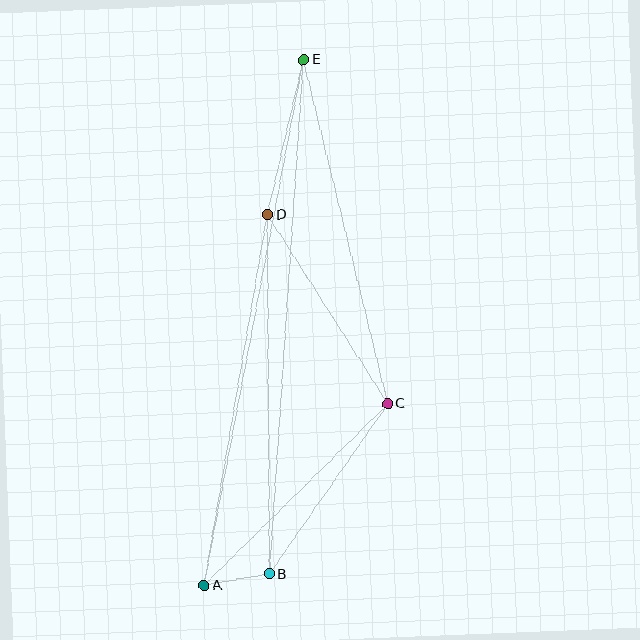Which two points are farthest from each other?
Points A and E are farthest from each other.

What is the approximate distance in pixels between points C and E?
The distance between C and E is approximately 354 pixels.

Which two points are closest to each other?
Points A and B are closest to each other.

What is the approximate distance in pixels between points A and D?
The distance between A and D is approximately 376 pixels.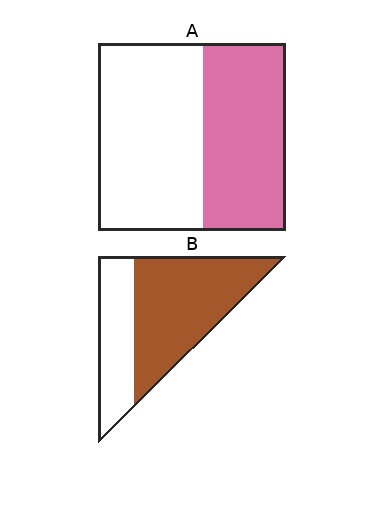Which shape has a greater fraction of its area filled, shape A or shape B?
Shape B.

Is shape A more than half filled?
No.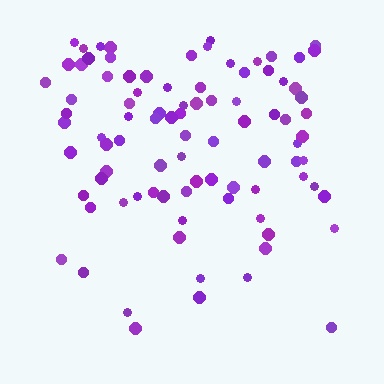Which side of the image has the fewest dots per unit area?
The bottom.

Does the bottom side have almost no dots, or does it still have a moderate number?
Still a moderate number, just noticeably fewer than the top.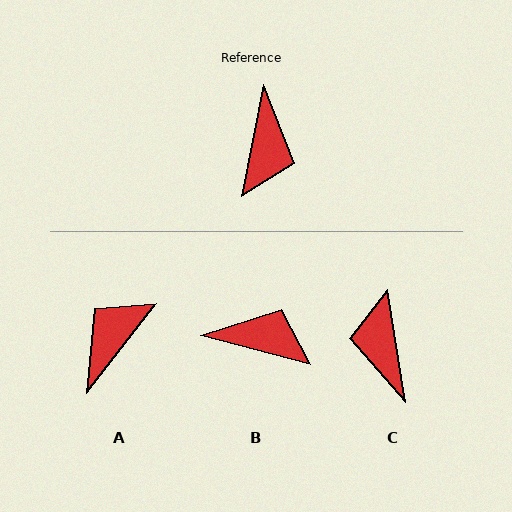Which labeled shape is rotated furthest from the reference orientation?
C, about 160 degrees away.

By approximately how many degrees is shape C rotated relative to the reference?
Approximately 160 degrees clockwise.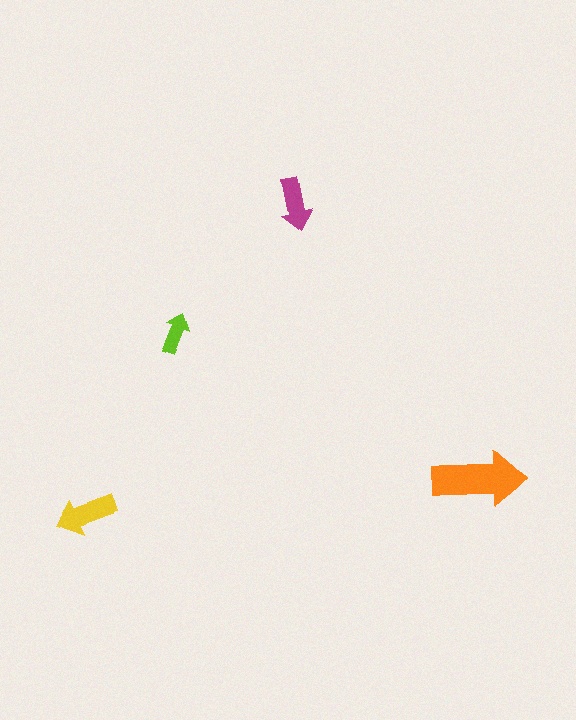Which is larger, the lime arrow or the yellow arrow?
The yellow one.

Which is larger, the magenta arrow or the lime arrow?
The magenta one.